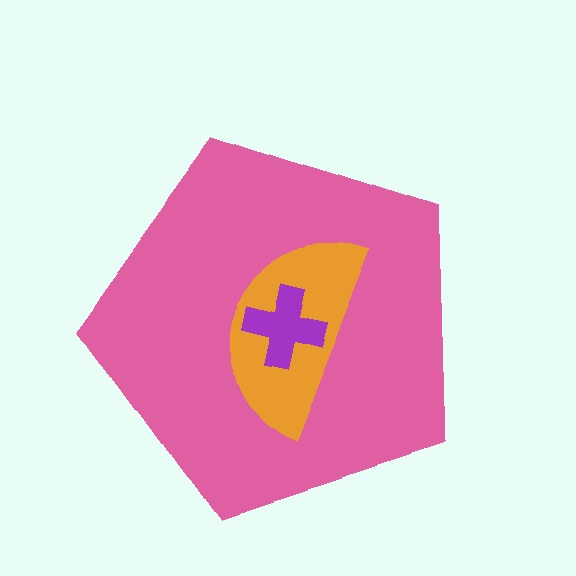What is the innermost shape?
The purple cross.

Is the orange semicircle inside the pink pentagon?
Yes.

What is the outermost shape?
The pink pentagon.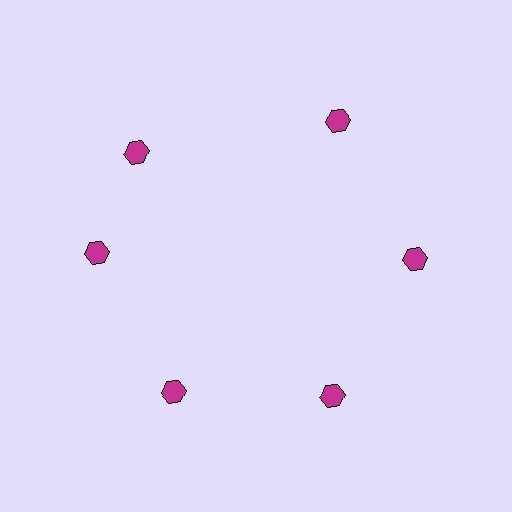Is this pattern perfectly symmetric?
No. The 6 magenta hexagons are arranged in a ring, but one element near the 11 o'clock position is rotated out of alignment along the ring, breaking the 6-fold rotational symmetry.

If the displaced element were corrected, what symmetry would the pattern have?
It would have 6-fold rotational symmetry — the pattern would map onto itself every 60 degrees.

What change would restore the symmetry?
The symmetry would be restored by rotating it back into even spacing with its neighbors so that all 6 hexagons sit at equal angles and equal distance from the center.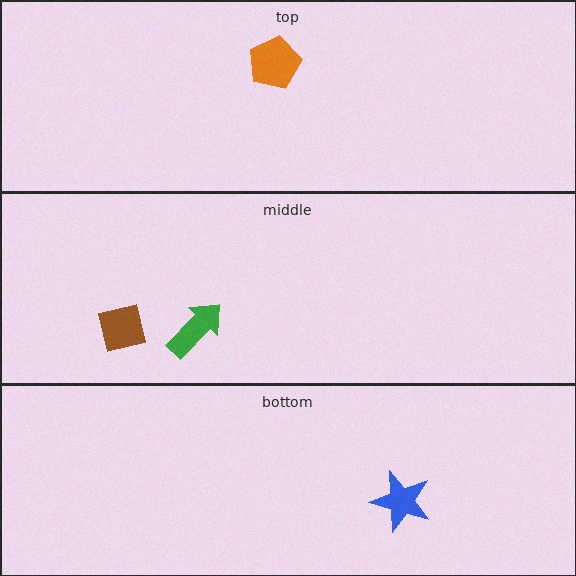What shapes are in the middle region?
The brown square, the green arrow.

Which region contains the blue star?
The bottom region.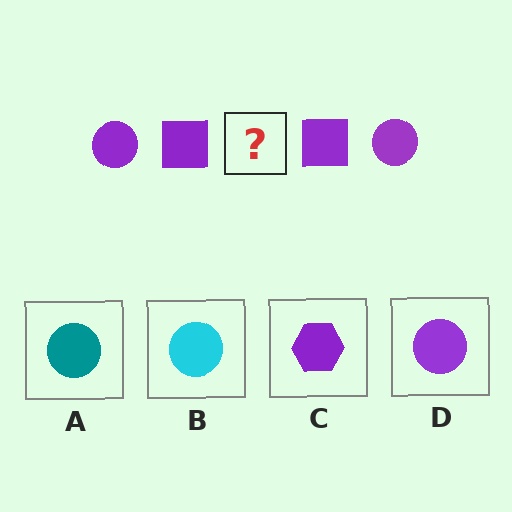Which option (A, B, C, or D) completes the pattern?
D.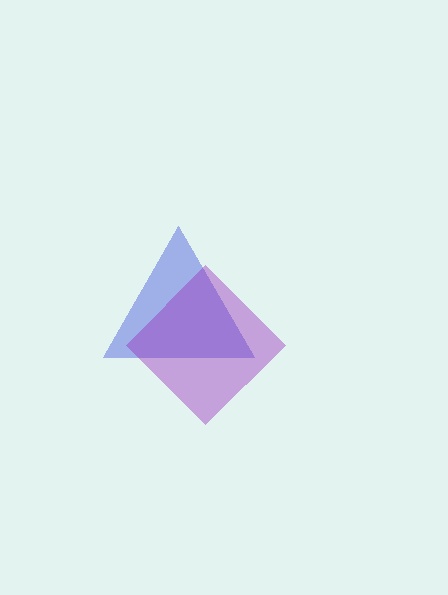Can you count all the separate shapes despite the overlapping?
Yes, there are 2 separate shapes.